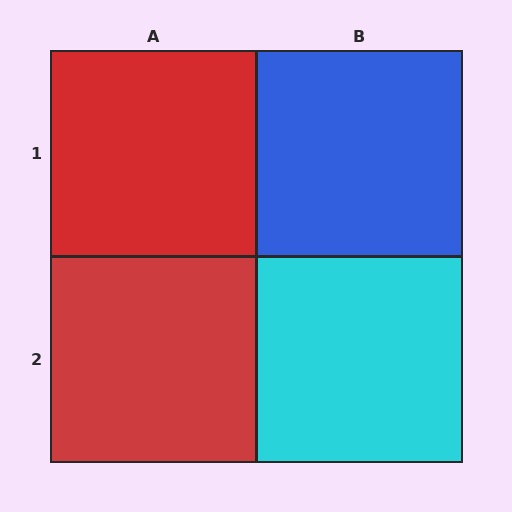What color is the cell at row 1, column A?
Red.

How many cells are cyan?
1 cell is cyan.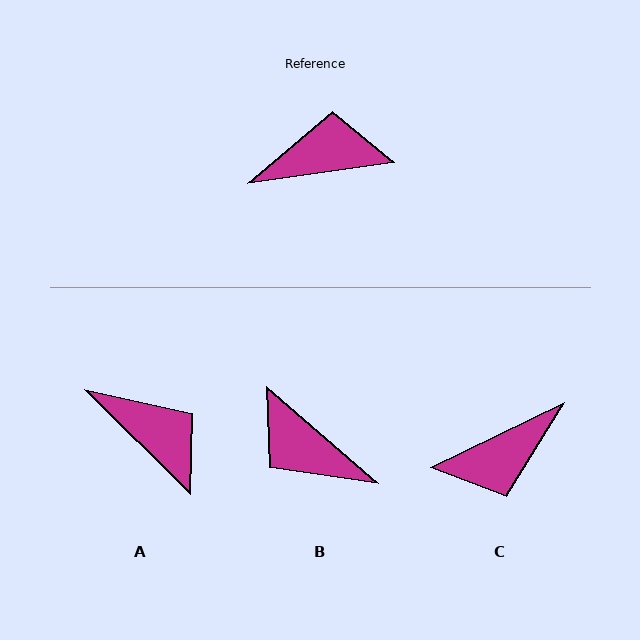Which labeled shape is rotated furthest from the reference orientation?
C, about 162 degrees away.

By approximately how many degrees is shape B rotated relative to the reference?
Approximately 131 degrees counter-clockwise.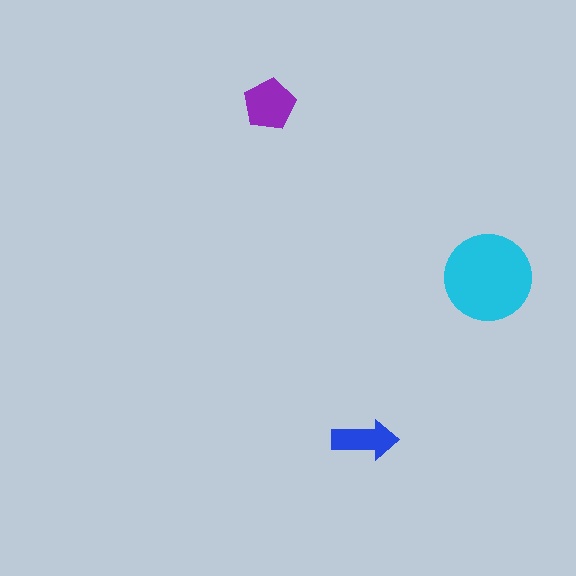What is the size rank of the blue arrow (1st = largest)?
3rd.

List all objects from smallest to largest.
The blue arrow, the purple pentagon, the cyan circle.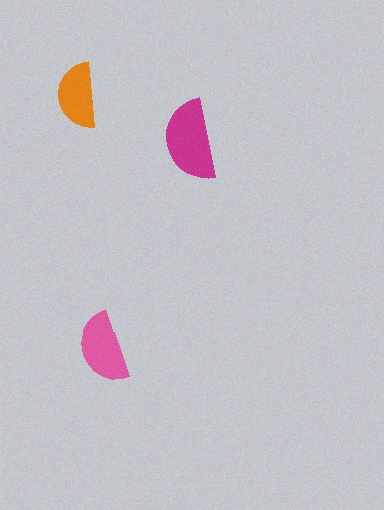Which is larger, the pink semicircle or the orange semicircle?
The pink one.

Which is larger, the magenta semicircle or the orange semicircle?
The magenta one.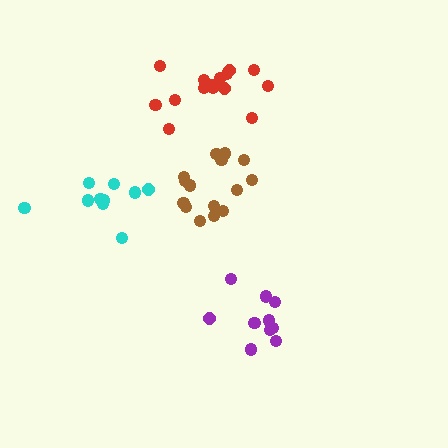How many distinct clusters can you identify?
There are 4 distinct clusters.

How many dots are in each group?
Group 1: 15 dots, Group 2: 10 dots, Group 3: 10 dots, Group 4: 15 dots (50 total).